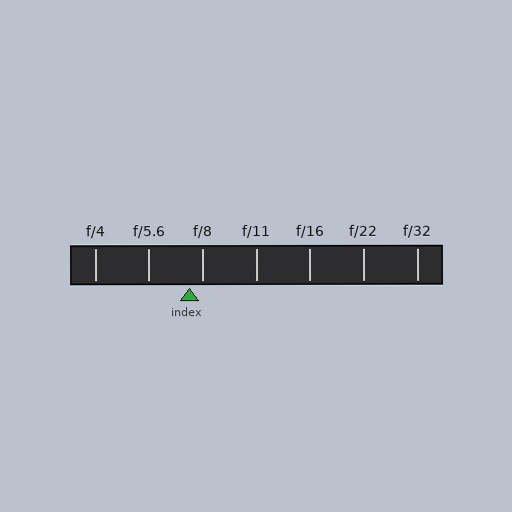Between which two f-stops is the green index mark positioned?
The index mark is between f/5.6 and f/8.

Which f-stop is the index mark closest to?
The index mark is closest to f/8.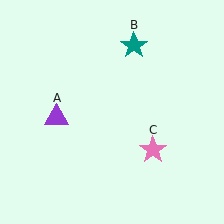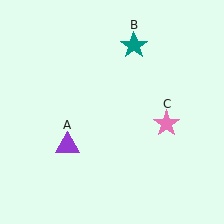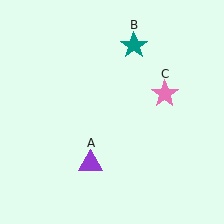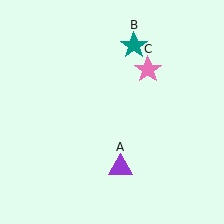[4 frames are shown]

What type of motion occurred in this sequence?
The purple triangle (object A), pink star (object C) rotated counterclockwise around the center of the scene.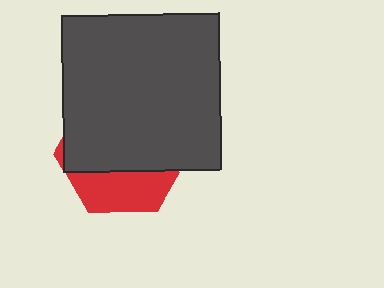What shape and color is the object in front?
The object in front is a dark gray square.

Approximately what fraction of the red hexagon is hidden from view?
Roughly 69% of the red hexagon is hidden behind the dark gray square.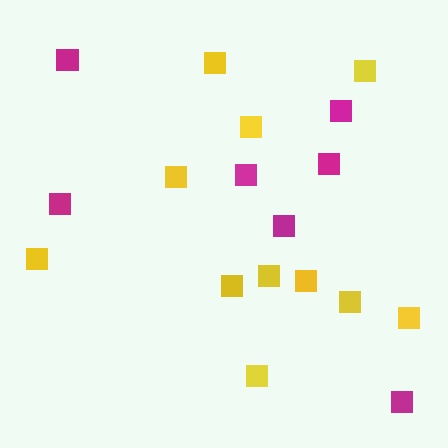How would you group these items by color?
There are 2 groups: one group of magenta squares (7) and one group of yellow squares (11).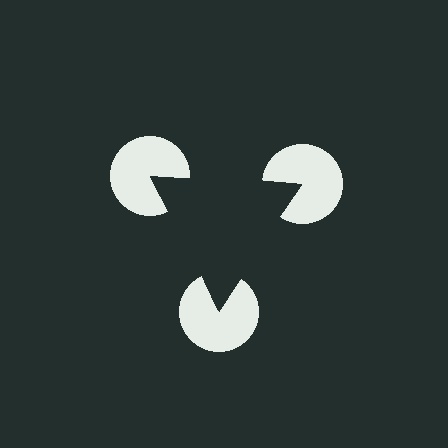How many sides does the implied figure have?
3 sides.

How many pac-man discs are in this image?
There are 3 — one at each vertex of the illusory triangle.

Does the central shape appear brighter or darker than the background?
It typically appears slightly darker than the background, even though no actual brightness change is drawn.